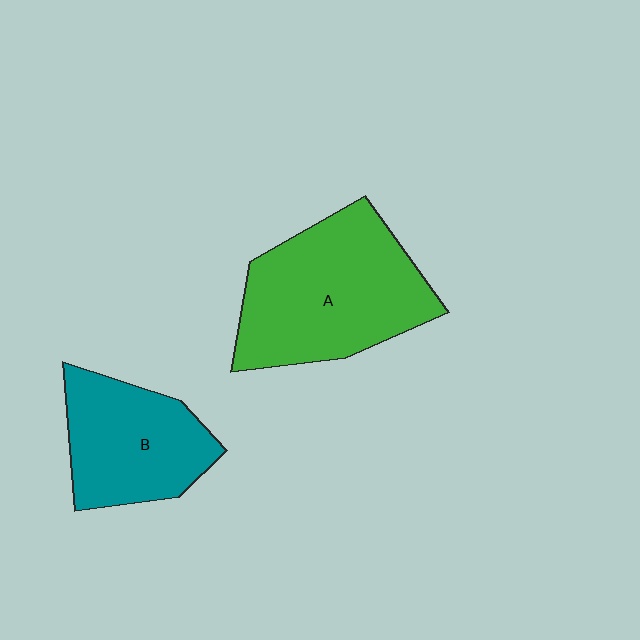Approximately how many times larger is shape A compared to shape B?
Approximately 1.4 times.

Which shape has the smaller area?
Shape B (teal).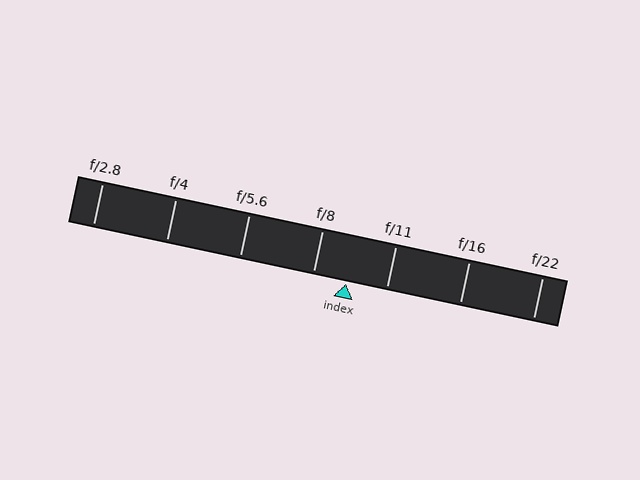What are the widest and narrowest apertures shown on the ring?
The widest aperture shown is f/2.8 and the narrowest is f/22.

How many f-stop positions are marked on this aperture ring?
There are 7 f-stop positions marked.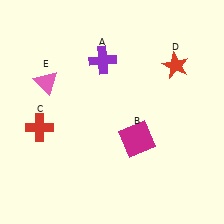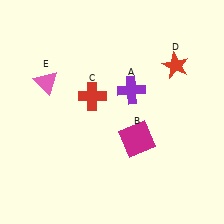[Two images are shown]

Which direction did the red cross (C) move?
The red cross (C) moved right.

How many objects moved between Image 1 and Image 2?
2 objects moved between the two images.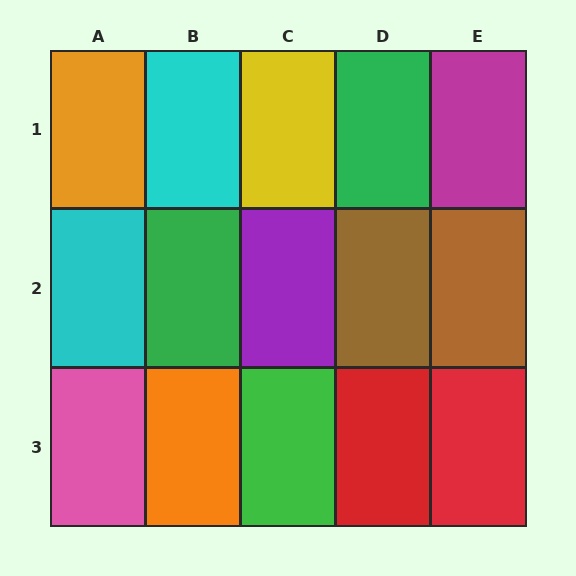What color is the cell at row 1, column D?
Green.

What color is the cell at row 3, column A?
Pink.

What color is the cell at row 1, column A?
Orange.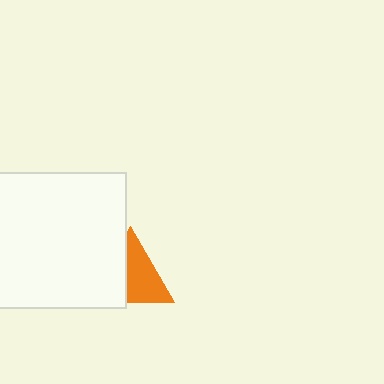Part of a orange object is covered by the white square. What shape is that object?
It is a triangle.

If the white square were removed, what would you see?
You would see the complete orange triangle.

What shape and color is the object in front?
The object in front is a white square.